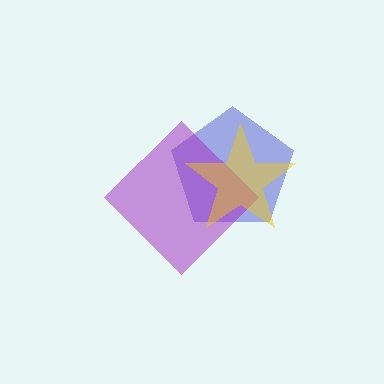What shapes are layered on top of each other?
The layered shapes are: a blue pentagon, a purple diamond, a yellow star.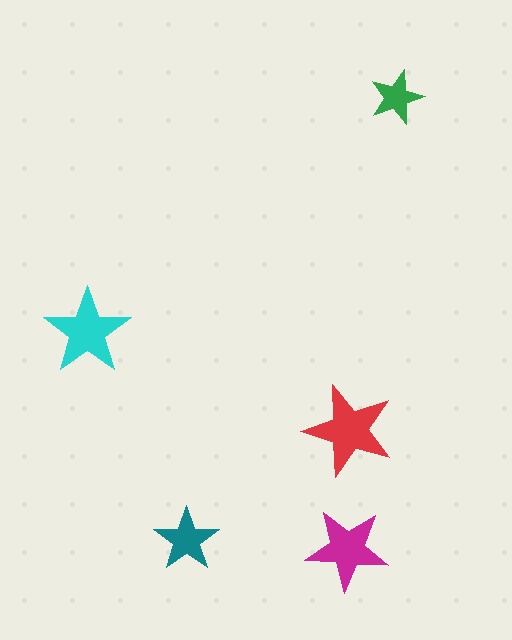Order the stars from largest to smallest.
the red one, the cyan one, the magenta one, the teal one, the green one.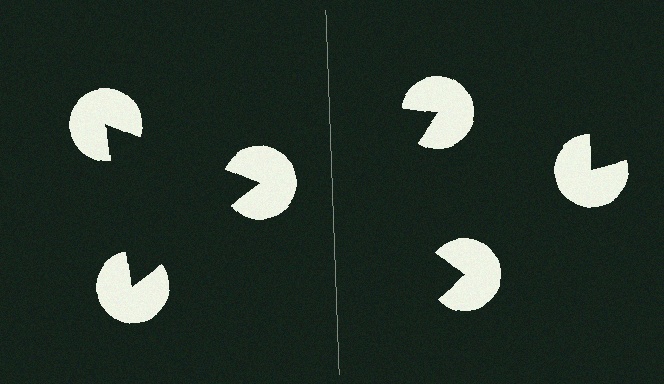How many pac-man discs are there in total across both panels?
6 — 3 on each side.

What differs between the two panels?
The pac-man discs are positioned identically on both sides; only the wedge orientations differ. On the left they align to a triangle; on the right they are misaligned.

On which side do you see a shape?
An illusory triangle appears on the left side. On the right side the wedge cuts are rotated, so no coherent shape forms.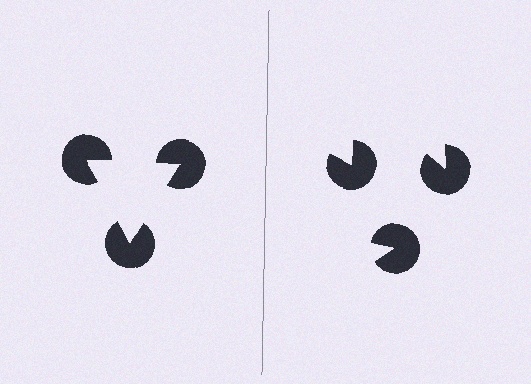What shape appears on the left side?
An illusory triangle.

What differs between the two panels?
The pac-man discs are positioned identically on both sides; only the wedge orientations differ. On the left they align to a triangle; on the right they are misaligned.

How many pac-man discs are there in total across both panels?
6 — 3 on each side.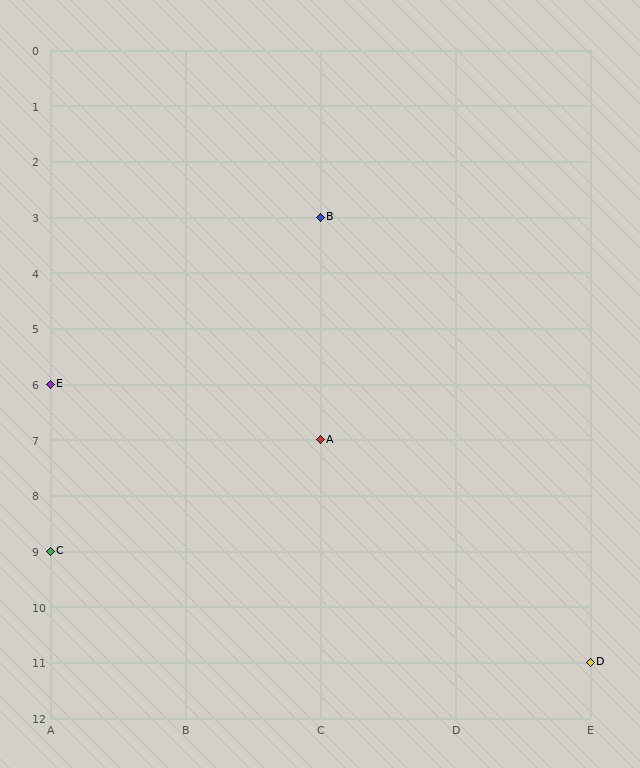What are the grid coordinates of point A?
Point A is at grid coordinates (C, 7).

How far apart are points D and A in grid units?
Points D and A are 2 columns and 4 rows apart (about 4.5 grid units diagonally).